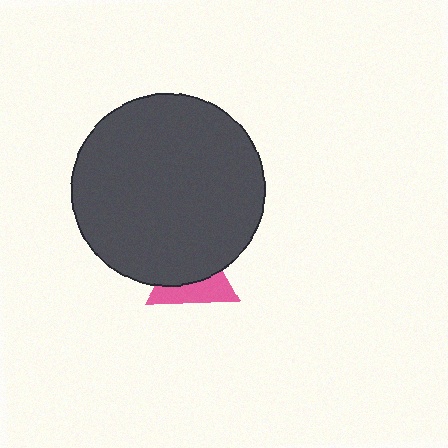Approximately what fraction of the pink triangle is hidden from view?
Roughly 57% of the pink triangle is hidden behind the dark gray circle.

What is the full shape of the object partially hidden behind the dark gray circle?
The partially hidden object is a pink triangle.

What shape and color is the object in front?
The object in front is a dark gray circle.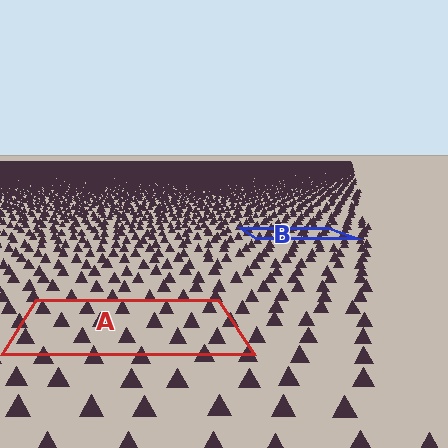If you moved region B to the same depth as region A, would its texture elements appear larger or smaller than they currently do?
They would appear larger. At a closer depth, the same texture elements are projected at a bigger on-screen size.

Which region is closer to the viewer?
Region A is closer. The texture elements there are larger and more spread out.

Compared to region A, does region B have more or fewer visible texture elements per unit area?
Region B has more texture elements per unit area — they are packed more densely because it is farther away.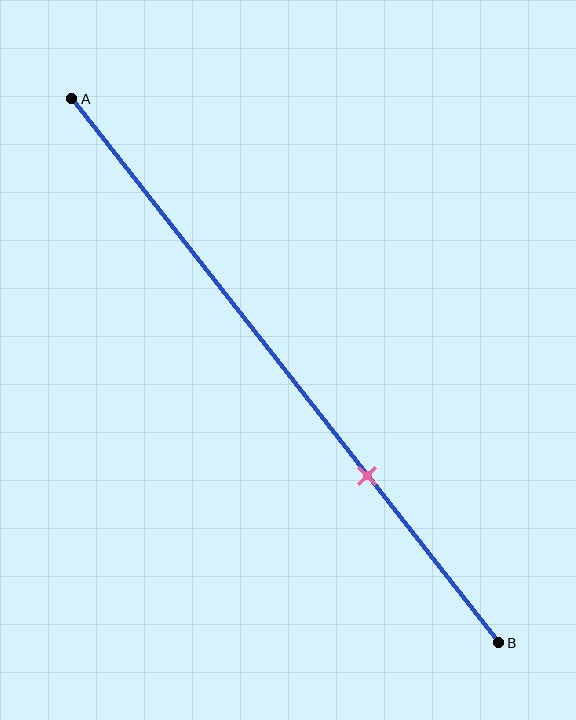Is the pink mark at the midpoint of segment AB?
No, the mark is at about 70% from A, not at the 50% midpoint.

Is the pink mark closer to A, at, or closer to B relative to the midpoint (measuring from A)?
The pink mark is closer to point B than the midpoint of segment AB.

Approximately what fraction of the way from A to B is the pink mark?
The pink mark is approximately 70% of the way from A to B.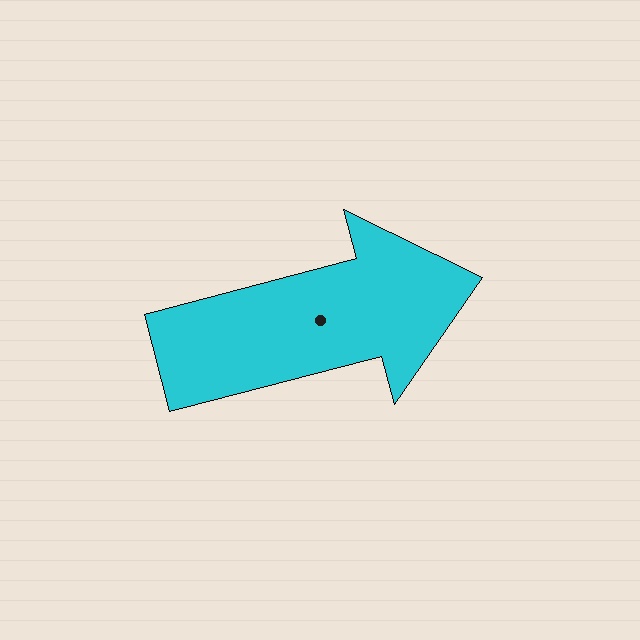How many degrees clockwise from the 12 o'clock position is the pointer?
Approximately 75 degrees.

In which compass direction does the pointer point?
East.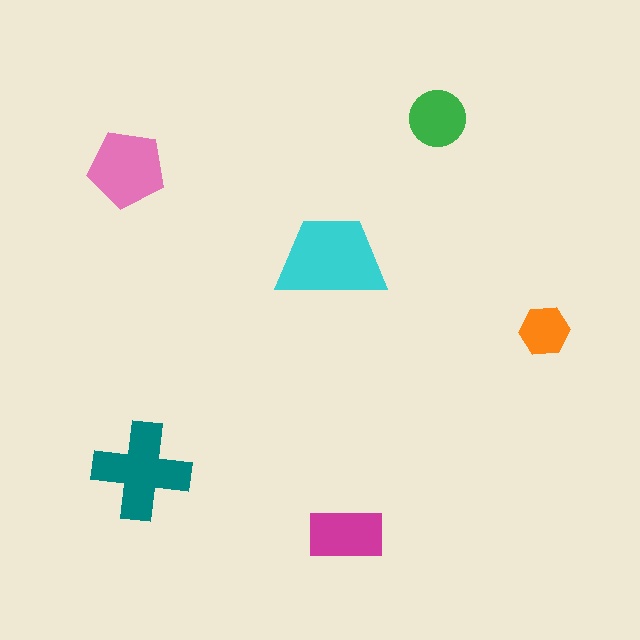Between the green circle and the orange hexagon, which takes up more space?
The green circle.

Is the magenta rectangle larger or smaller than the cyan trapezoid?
Smaller.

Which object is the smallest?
The orange hexagon.